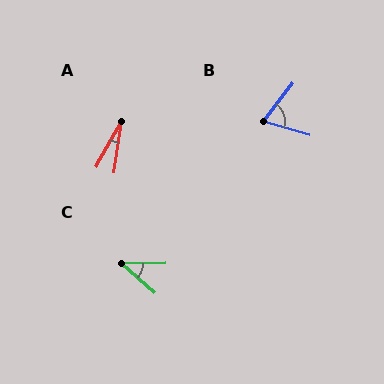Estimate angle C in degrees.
Approximately 43 degrees.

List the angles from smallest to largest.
A (20°), C (43°), B (69°).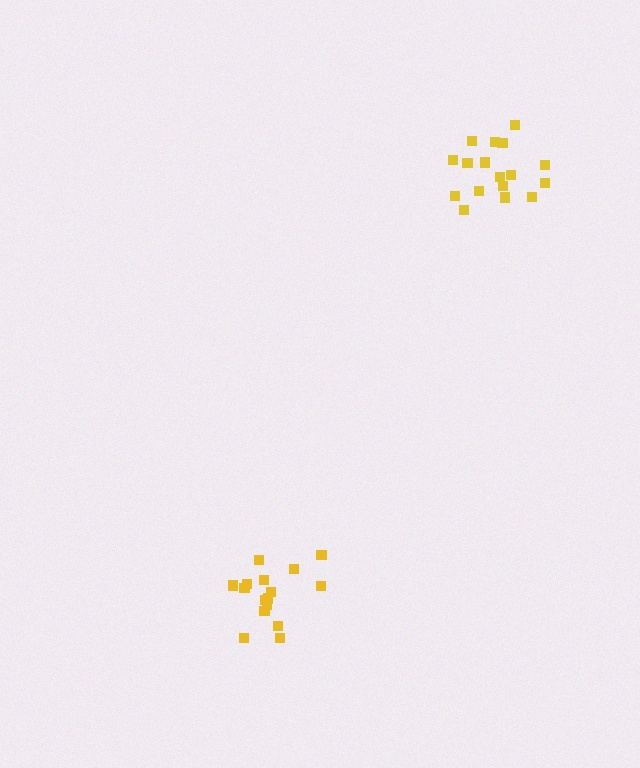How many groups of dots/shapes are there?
There are 2 groups.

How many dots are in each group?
Group 1: 17 dots, Group 2: 16 dots (33 total).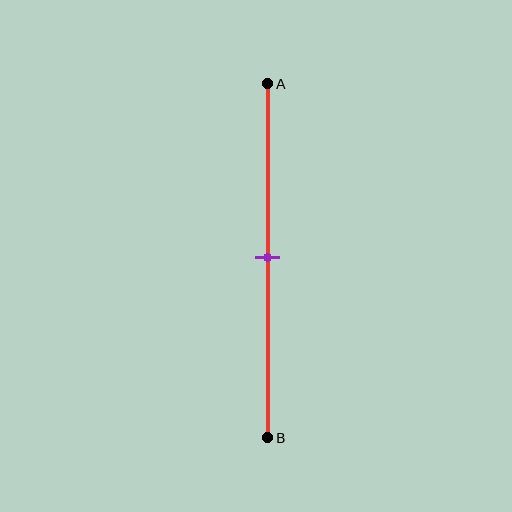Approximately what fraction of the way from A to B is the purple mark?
The purple mark is approximately 50% of the way from A to B.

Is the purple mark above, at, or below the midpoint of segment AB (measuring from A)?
The purple mark is approximately at the midpoint of segment AB.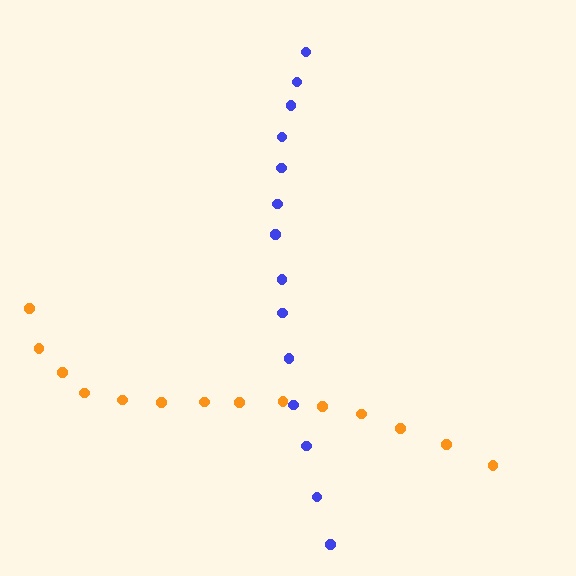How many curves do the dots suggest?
There are 2 distinct paths.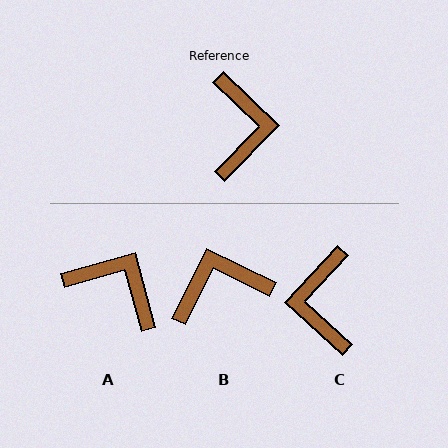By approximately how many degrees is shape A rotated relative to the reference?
Approximately 60 degrees counter-clockwise.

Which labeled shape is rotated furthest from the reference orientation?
C, about 179 degrees away.